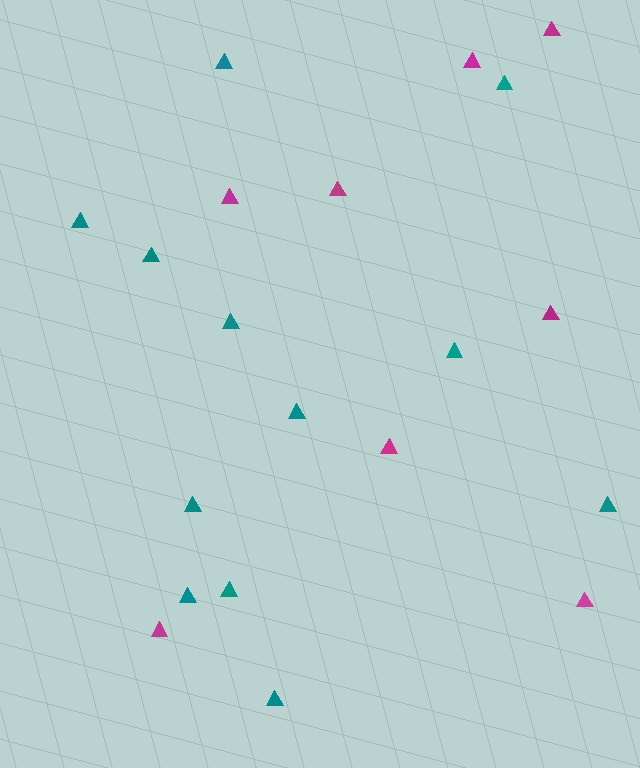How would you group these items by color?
There are 2 groups: one group of magenta triangles (8) and one group of teal triangles (12).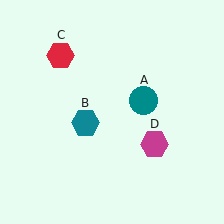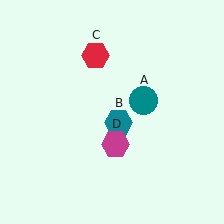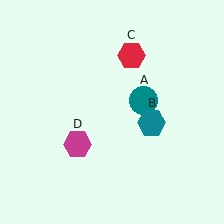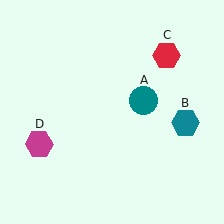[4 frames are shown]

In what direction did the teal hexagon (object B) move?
The teal hexagon (object B) moved right.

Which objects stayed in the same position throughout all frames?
Teal circle (object A) remained stationary.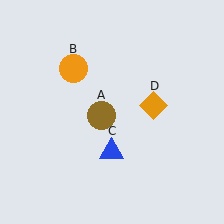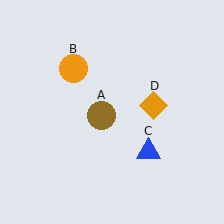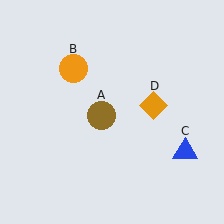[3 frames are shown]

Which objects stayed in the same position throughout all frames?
Brown circle (object A) and orange circle (object B) and orange diamond (object D) remained stationary.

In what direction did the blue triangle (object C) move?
The blue triangle (object C) moved right.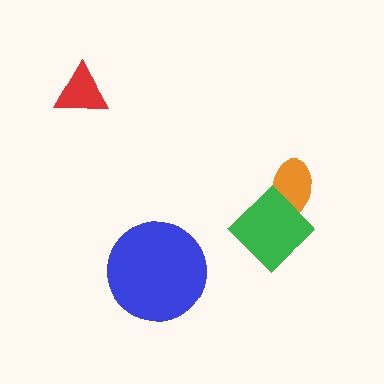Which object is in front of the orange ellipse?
The green diamond is in front of the orange ellipse.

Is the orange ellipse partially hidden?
Yes, it is partially covered by another shape.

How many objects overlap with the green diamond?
1 object overlaps with the green diamond.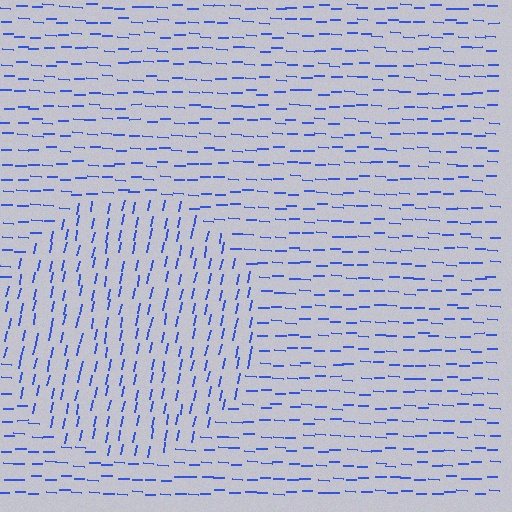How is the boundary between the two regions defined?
The boundary is defined purely by a change in line orientation (approximately 81 degrees difference). All lines are the same color and thickness.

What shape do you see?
I see a circle.